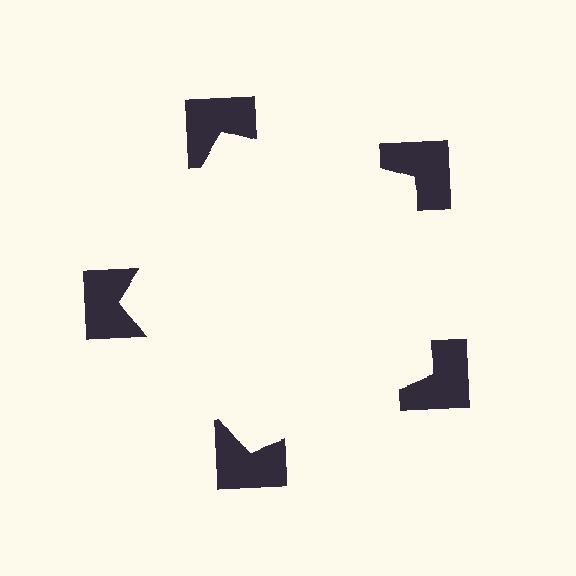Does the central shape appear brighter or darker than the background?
It typically appears slightly brighter than the background, even though no actual brightness change is drawn.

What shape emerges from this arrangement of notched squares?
An illusory pentagon — its edges are inferred from the aligned wedge cuts in the notched squares, not physically drawn.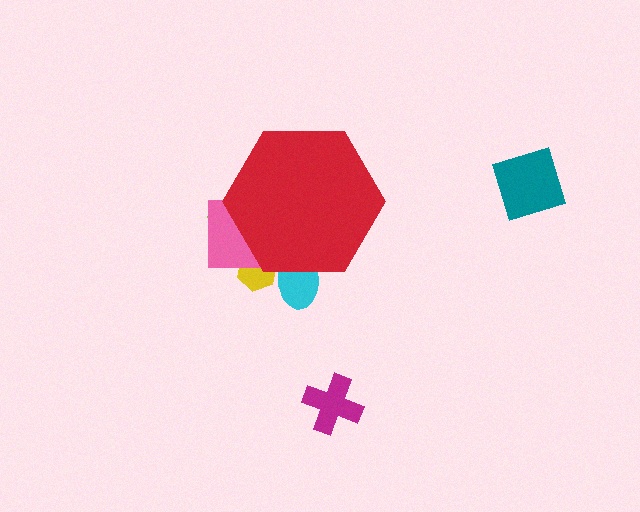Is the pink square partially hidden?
Yes, the pink square is partially hidden behind the red hexagon.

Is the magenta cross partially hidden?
No, the magenta cross is fully visible.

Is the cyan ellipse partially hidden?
Yes, the cyan ellipse is partially hidden behind the red hexagon.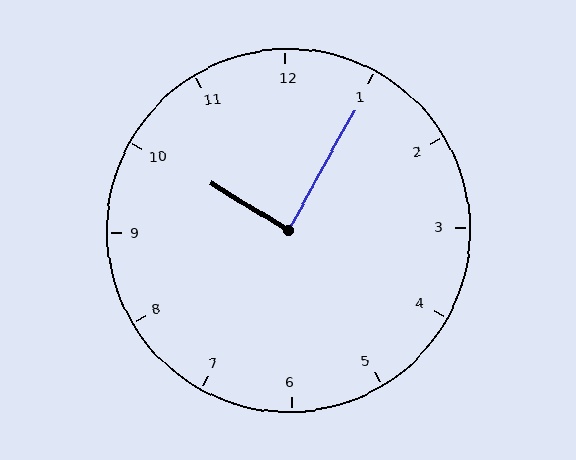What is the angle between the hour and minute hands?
Approximately 88 degrees.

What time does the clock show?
10:05.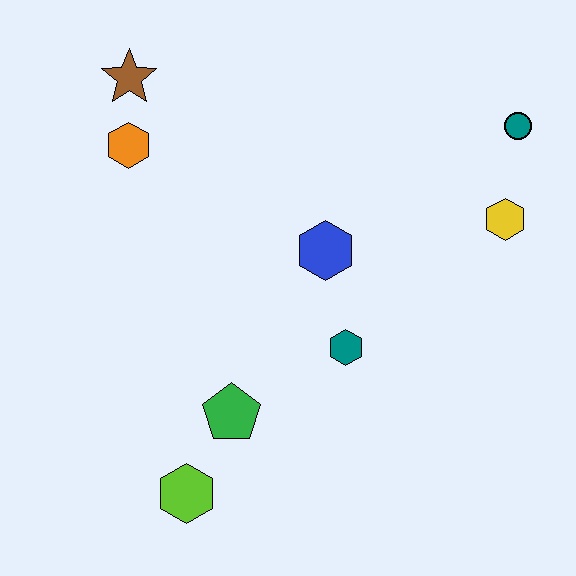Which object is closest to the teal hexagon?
The blue hexagon is closest to the teal hexagon.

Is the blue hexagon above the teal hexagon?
Yes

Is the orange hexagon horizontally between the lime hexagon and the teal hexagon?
No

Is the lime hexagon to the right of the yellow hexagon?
No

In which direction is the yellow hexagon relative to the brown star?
The yellow hexagon is to the right of the brown star.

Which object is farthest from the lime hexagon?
The teal circle is farthest from the lime hexagon.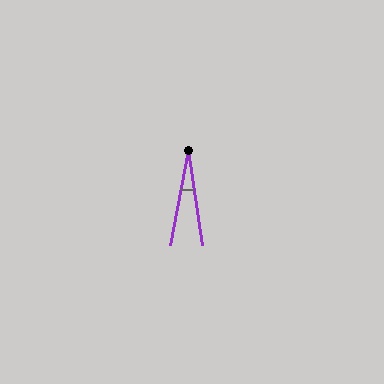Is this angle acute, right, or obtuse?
It is acute.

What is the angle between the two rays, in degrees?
Approximately 19 degrees.